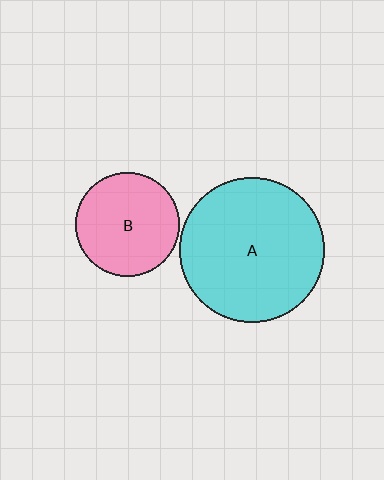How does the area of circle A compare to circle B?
Approximately 1.9 times.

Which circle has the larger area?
Circle A (cyan).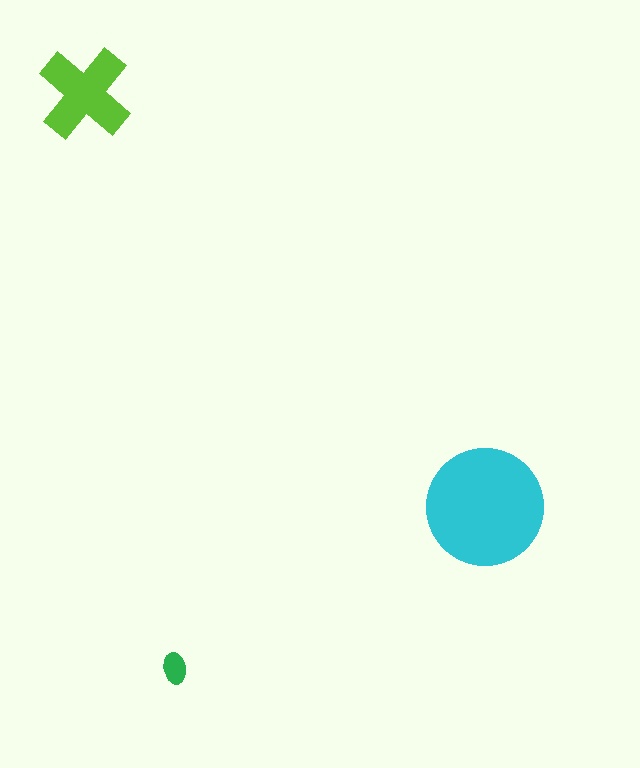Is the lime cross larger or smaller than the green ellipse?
Larger.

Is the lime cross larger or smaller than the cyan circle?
Smaller.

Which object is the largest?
The cyan circle.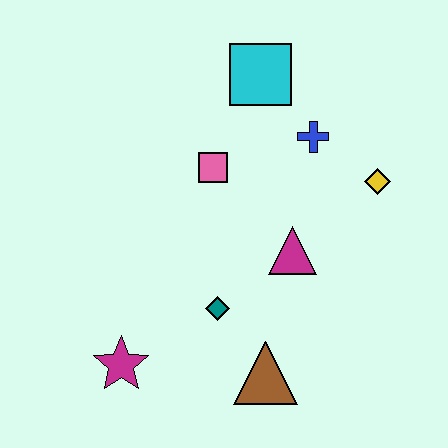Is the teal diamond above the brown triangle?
Yes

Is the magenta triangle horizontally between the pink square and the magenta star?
No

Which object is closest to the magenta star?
The teal diamond is closest to the magenta star.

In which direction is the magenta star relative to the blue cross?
The magenta star is below the blue cross.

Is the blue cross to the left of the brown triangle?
No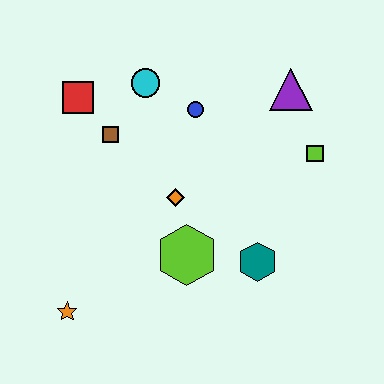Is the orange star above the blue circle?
No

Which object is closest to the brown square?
The red square is closest to the brown square.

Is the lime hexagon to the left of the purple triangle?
Yes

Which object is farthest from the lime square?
The orange star is farthest from the lime square.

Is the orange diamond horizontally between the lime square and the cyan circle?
Yes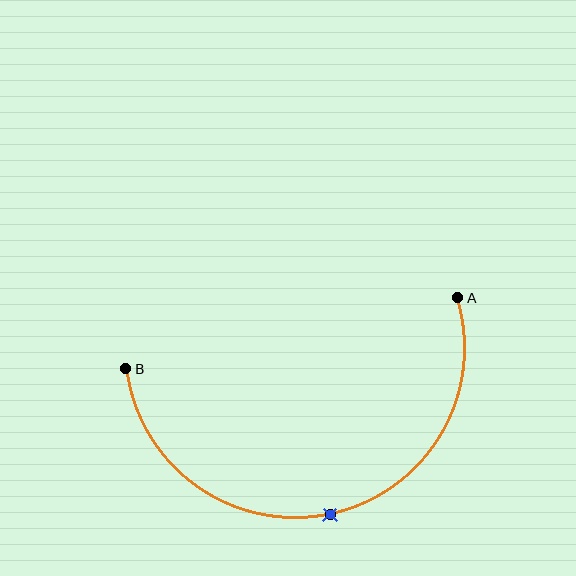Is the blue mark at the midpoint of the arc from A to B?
Yes. The blue mark lies on the arc at equal arc-length from both A and B — it is the arc midpoint.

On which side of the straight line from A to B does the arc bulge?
The arc bulges below the straight line connecting A and B.